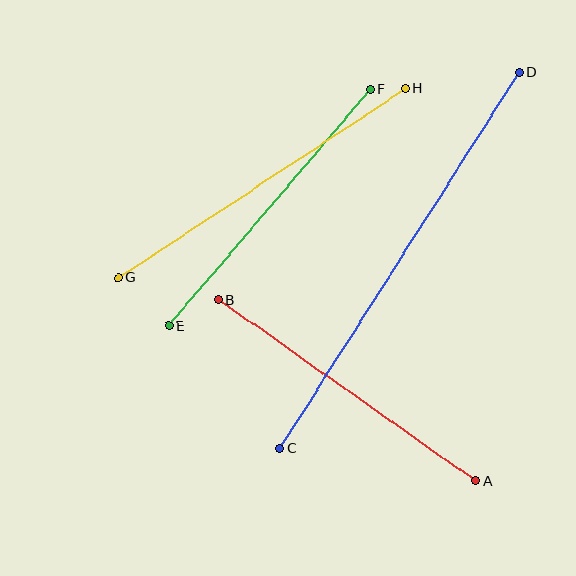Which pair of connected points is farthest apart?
Points C and D are farthest apart.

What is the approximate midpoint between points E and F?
The midpoint is at approximately (270, 207) pixels.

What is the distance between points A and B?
The distance is approximately 314 pixels.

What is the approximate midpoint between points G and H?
The midpoint is at approximately (262, 183) pixels.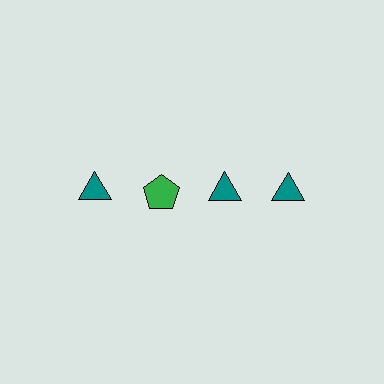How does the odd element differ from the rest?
It differs in both color (green instead of teal) and shape (pentagon instead of triangle).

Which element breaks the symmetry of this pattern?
The green pentagon in the top row, second from left column breaks the symmetry. All other shapes are teal triangles.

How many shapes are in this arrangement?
There are 4 shapes arranged in a grid pattern.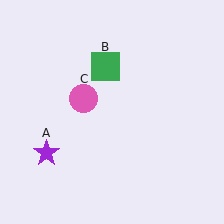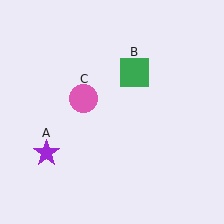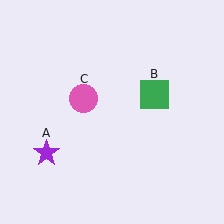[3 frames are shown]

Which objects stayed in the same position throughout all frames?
Purple star (object A) and pink circle (object C) remained stationary.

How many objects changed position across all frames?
1 object changed position: green square (object B).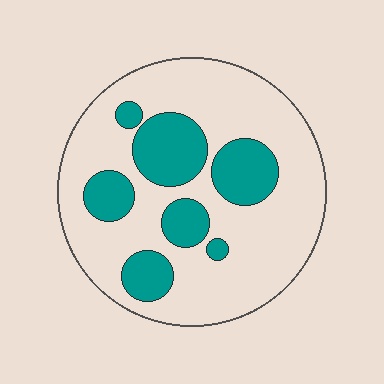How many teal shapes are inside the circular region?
7.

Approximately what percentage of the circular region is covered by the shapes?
Approximately 25%.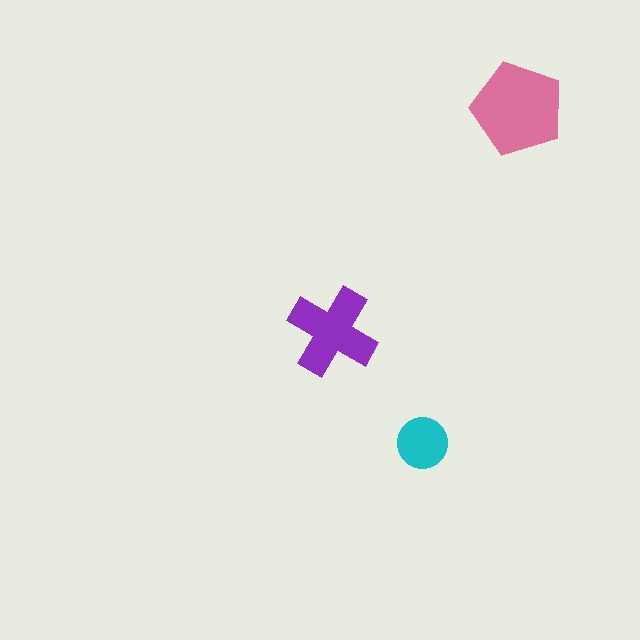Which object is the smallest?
The cyan circle.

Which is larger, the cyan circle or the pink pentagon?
The pink pentagon.